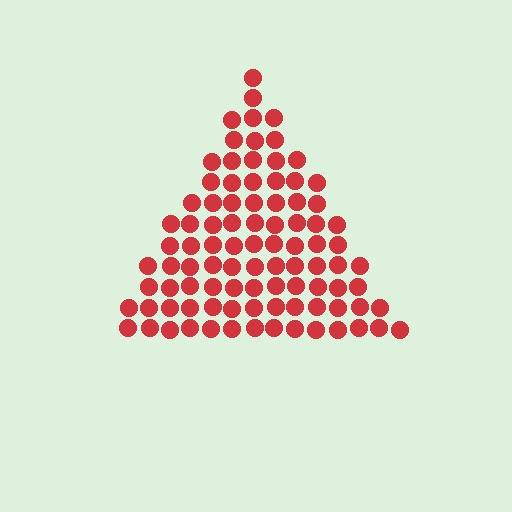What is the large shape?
The large shape is a triangle.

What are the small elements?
The small elements are circles.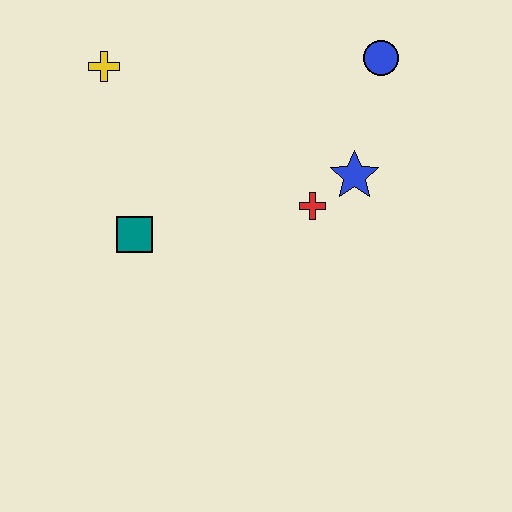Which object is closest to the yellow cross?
The teal square is closest to the yellow cross.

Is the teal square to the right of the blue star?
No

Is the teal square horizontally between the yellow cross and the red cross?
Yes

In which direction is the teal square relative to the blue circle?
The teal square is to the left of the blue circle.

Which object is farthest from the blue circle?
The teal square is farthest from the blue circle.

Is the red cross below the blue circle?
Yes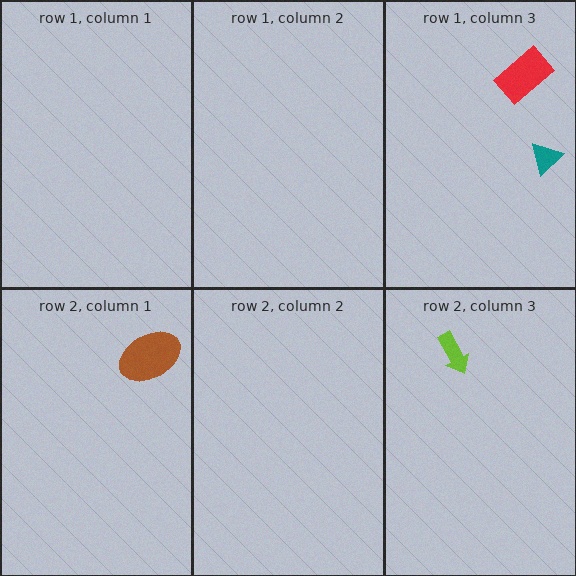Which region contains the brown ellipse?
The row 2, column 1 region.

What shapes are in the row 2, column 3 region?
The lime arrow.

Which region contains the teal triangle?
The row 1, column 3 region.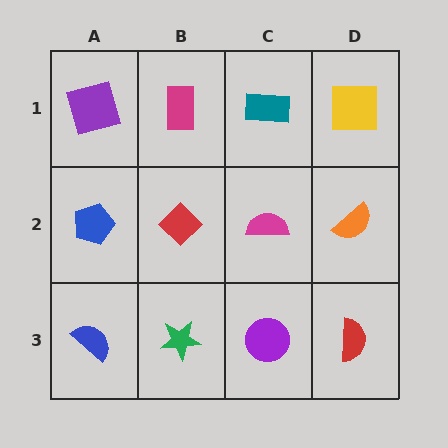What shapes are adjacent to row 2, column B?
A magenta rectangle (row 1, column B), a green star (row 3, column B), a blue pentagon (row 2, column A), a magenta semicircle (row 2, column C).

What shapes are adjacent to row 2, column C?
A teal rectangle (row 1, column C), a purple circle (row 3, column C), a red diamond (row 2, column B), an orange semicircle (row 2, column D).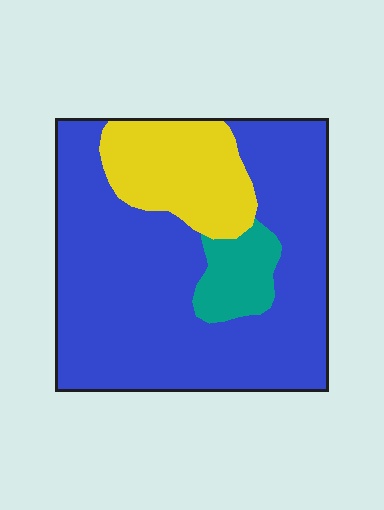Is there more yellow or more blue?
Blue.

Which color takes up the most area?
Blue, at roughly 70%.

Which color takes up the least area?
Teal, at roughly 10%.